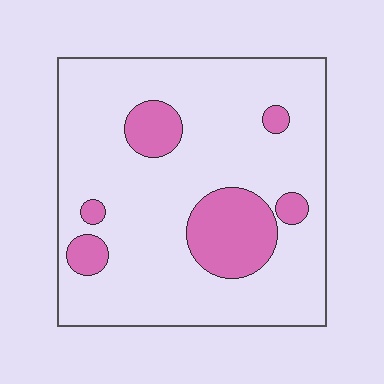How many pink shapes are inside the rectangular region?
6.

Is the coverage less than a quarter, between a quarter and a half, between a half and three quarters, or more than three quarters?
Less than a quarter.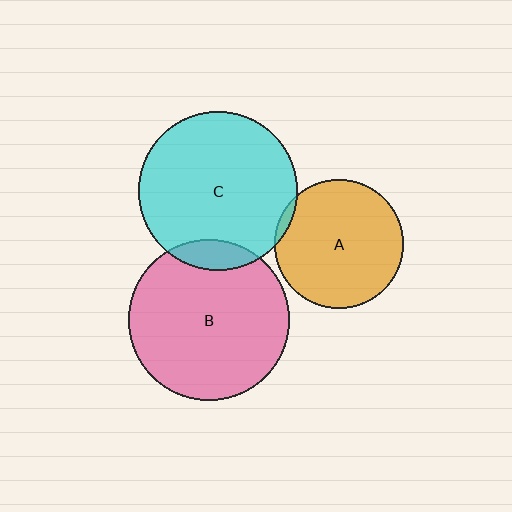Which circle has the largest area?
Circle B (pink).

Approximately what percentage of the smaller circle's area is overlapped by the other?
Approximately 5%.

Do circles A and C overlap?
Yes.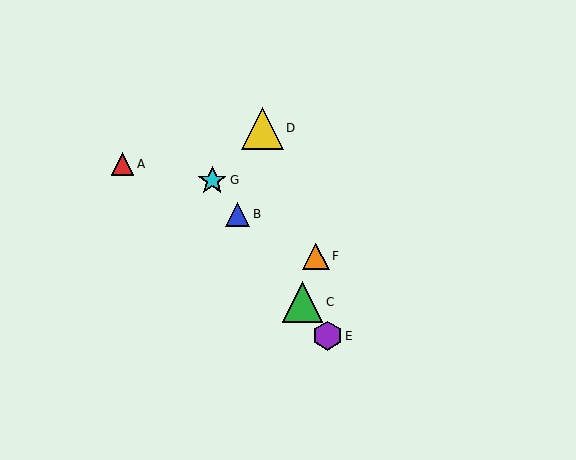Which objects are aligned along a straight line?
Objects B, C, E, G are aligned along a straight line.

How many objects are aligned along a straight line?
4 objects (B, C, E, G) are aligned along a straight line.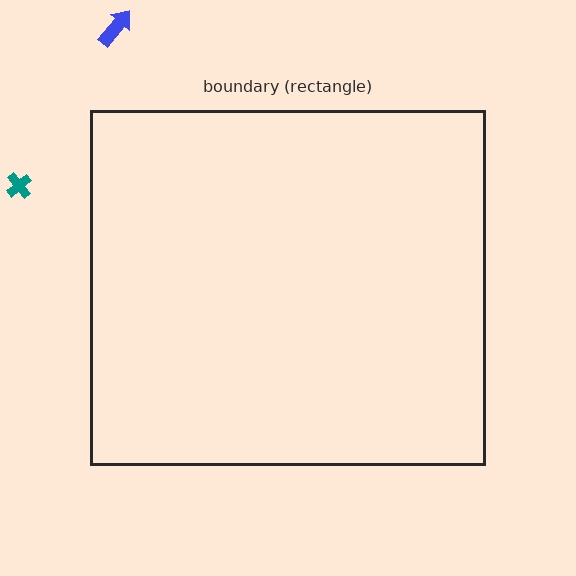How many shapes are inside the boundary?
0 inside, 2 outside.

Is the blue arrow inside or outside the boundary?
Outside.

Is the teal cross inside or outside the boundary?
Outside.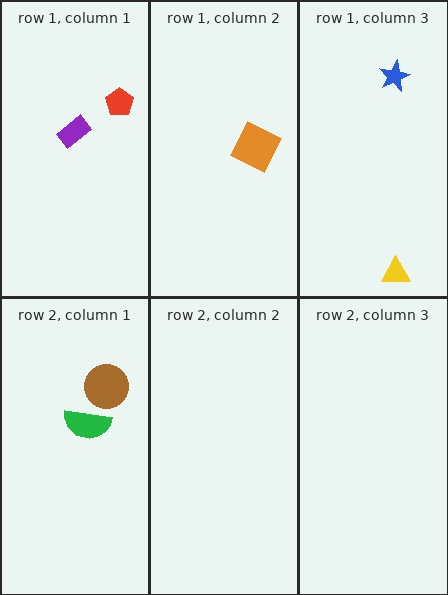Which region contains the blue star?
The row 1, column 3 region.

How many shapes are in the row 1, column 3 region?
2.